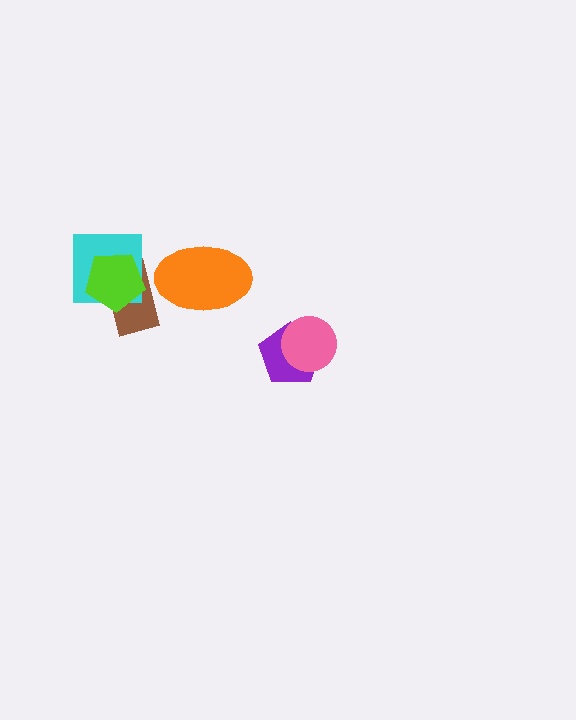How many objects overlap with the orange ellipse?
1 object overlaps with the orange ellipse.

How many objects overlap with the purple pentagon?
1 object overlaps with the purple pentagon.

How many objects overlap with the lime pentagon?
2 objects overlap with the lime pentagon.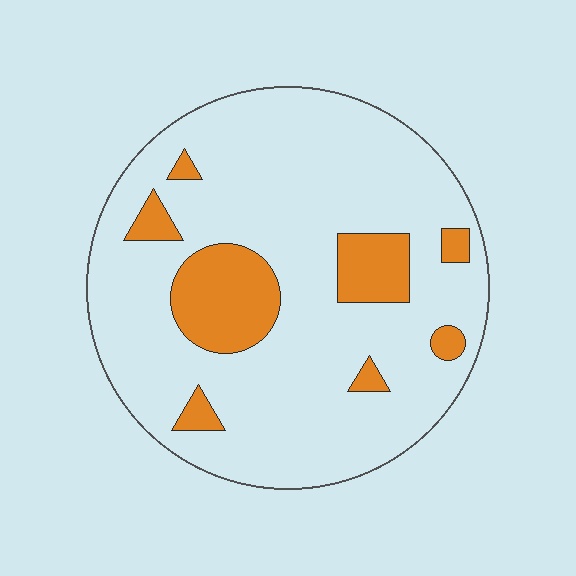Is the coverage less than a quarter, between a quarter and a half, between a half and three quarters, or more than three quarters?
Less than a quarter.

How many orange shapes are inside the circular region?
8.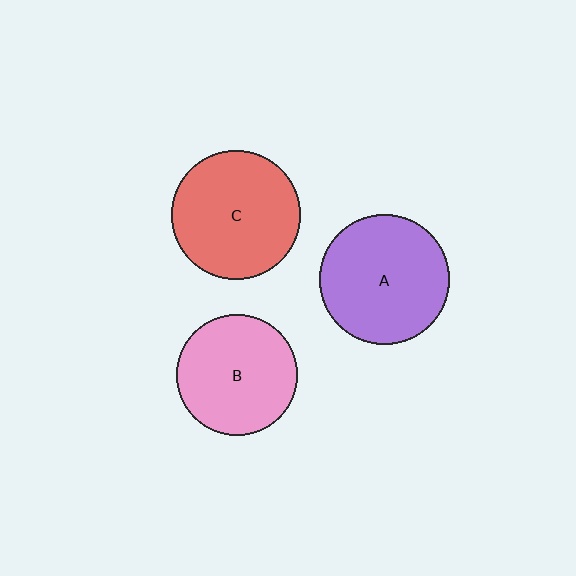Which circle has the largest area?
Circle A (purple).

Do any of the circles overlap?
No, none of the circles overlap.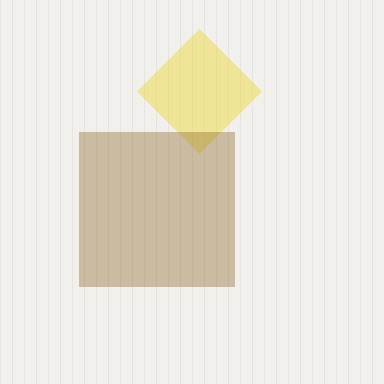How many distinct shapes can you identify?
There are 2 distinct shapes: a yellow diamond, a brown square.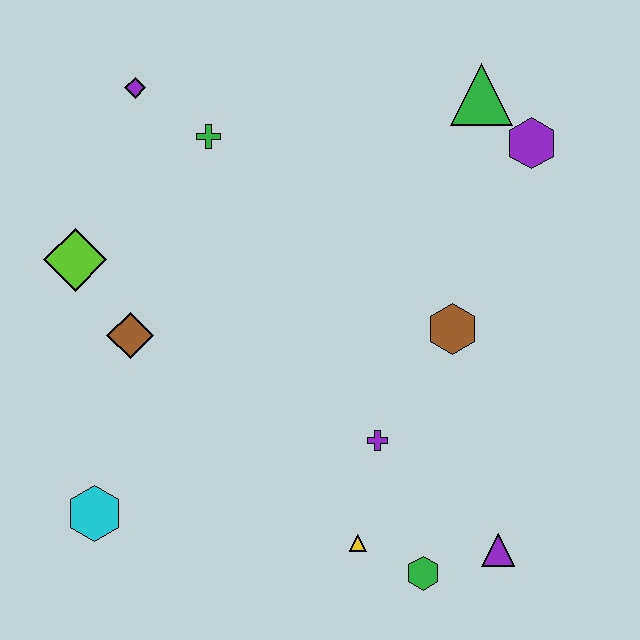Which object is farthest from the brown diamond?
The purple hexagon is farthest from the brown diamond.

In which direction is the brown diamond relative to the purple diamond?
The brown diamond is below the purple diamond.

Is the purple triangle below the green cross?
Yes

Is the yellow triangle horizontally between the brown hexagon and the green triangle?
No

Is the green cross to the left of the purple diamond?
No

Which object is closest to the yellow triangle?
The green hexagon is closest to the yellow triangle.